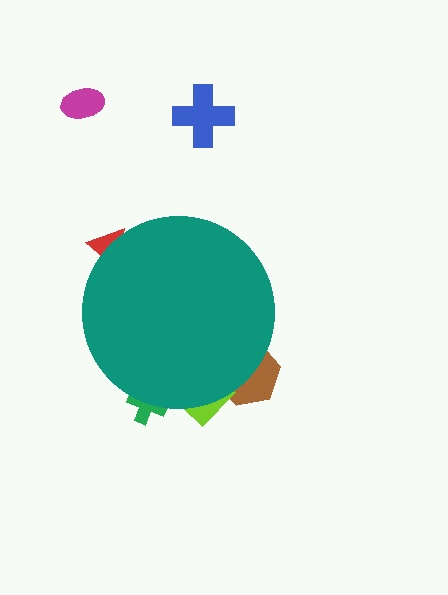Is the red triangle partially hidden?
Yes, the red triangle is partially hidden behind the teal circle.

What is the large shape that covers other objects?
A teal circle.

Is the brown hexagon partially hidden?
Yes, the brown hexagon is partially hidden behind the teal circle.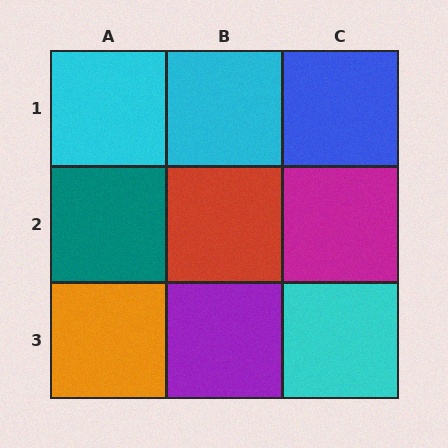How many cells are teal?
1 cell is teal.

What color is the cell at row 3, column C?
Cyan.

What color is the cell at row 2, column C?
Magenta.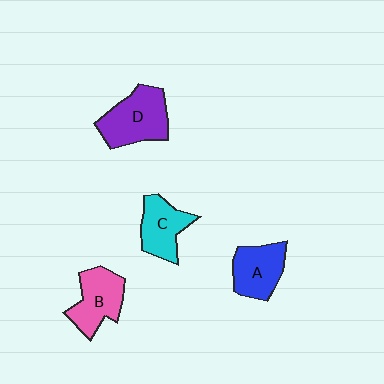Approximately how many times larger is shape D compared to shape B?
Approximately 1.2 times.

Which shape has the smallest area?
Shape C (cyan).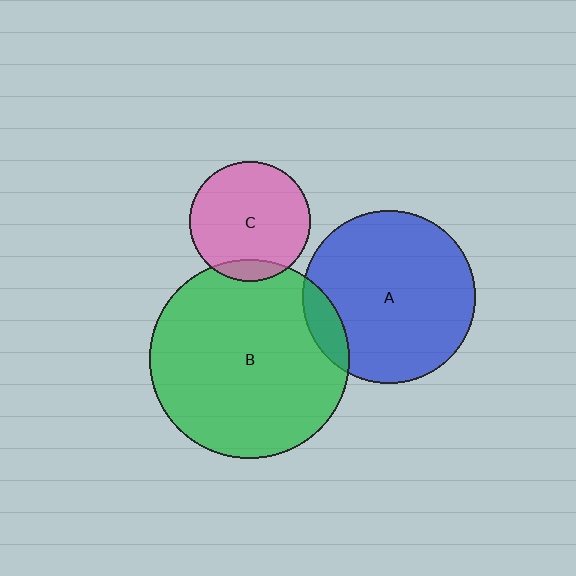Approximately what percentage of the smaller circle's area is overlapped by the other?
Approximately 10%.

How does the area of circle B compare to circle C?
Approximately 2.7 times.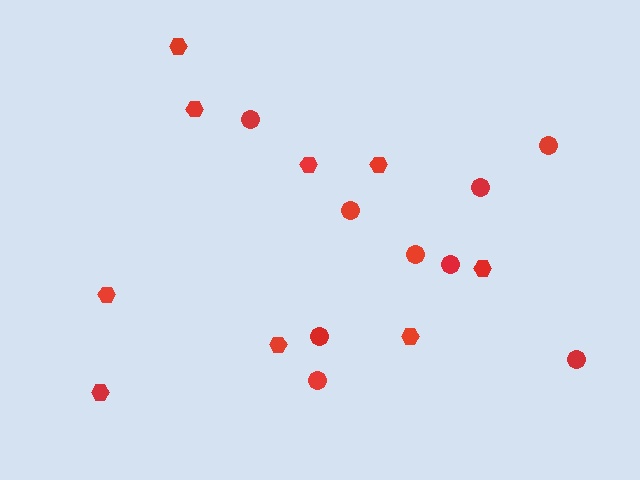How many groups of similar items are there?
There are 2 groups: one group of hexagons (9) and one group of circles (9).